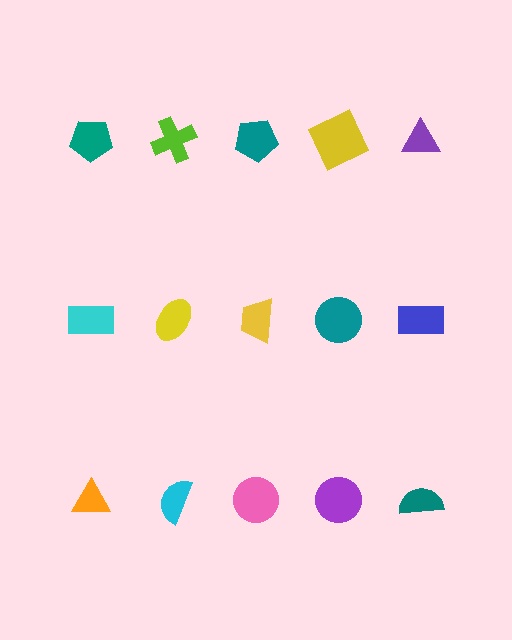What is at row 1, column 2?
A lime cross.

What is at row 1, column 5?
A purple triangle.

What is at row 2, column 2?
A yellow ellipse.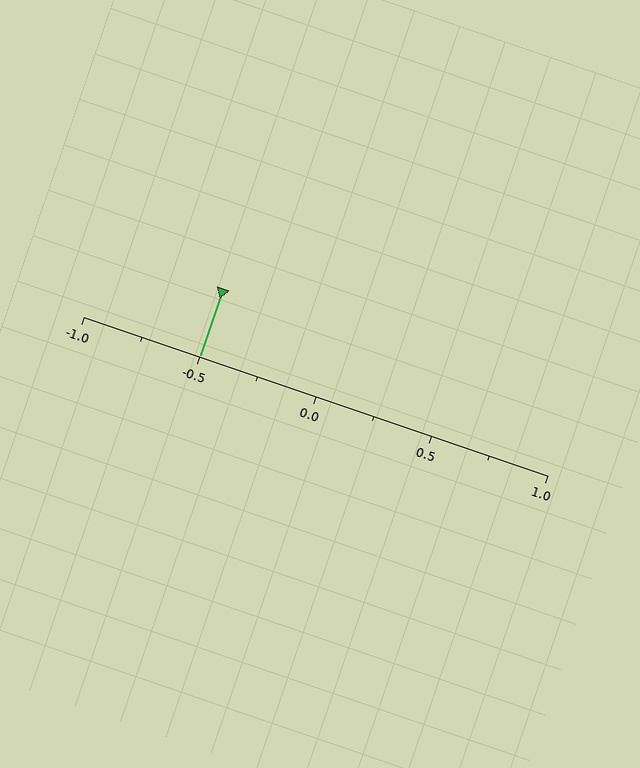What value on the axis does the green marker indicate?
The marker indicates approximately -0.5.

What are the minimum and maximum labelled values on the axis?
The axis runs from -1.0 to 1.0.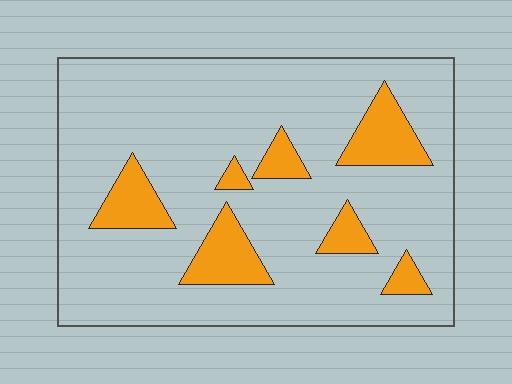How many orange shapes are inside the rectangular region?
7.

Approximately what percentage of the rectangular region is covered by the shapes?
Approximately 15%.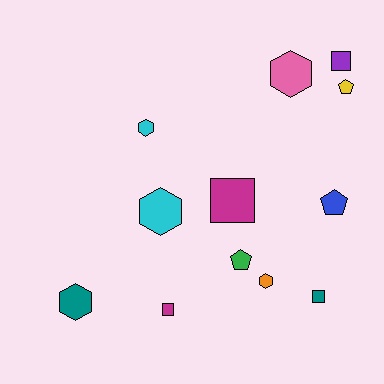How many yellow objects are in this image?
There is 1 yellow object.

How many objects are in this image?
There are 12 objects.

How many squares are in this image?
There are 4 squares.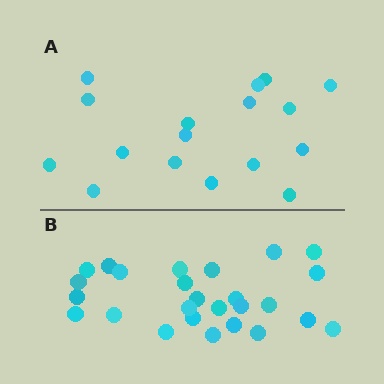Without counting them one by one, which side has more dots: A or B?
Region B (the bottom region) has more dots.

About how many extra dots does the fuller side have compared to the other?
Region B has roughly 8 or so more dots than region A.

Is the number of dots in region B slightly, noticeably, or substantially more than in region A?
Region B has substantially more. The ratio is roughly 1.5 to 1.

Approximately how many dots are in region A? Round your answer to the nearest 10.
About 20 dots. (The exact count is 17, which rounds to 20.)